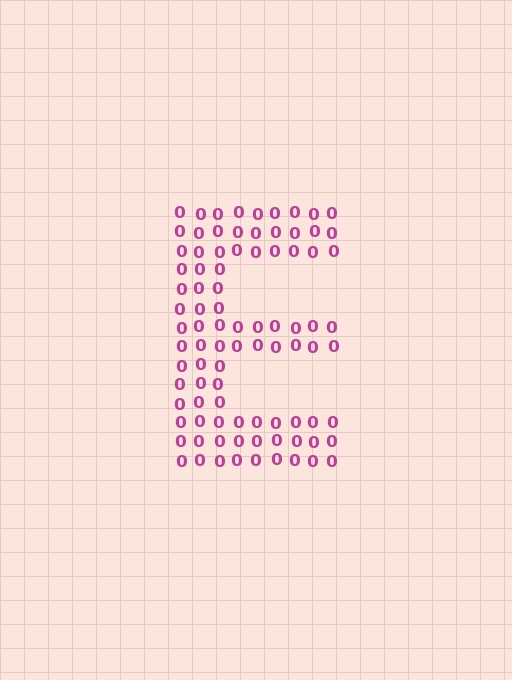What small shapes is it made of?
It is made of small digit 0's.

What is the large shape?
The large shape is the letter E.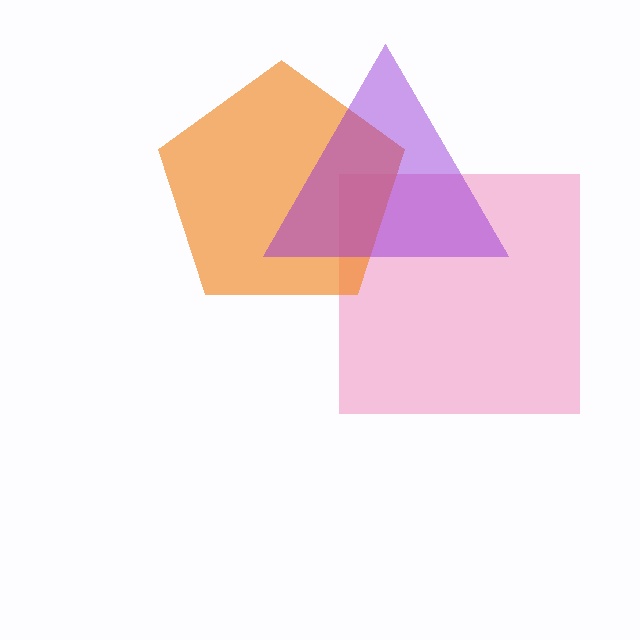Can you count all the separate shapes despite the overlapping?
Yes, there are 3 separate shapes.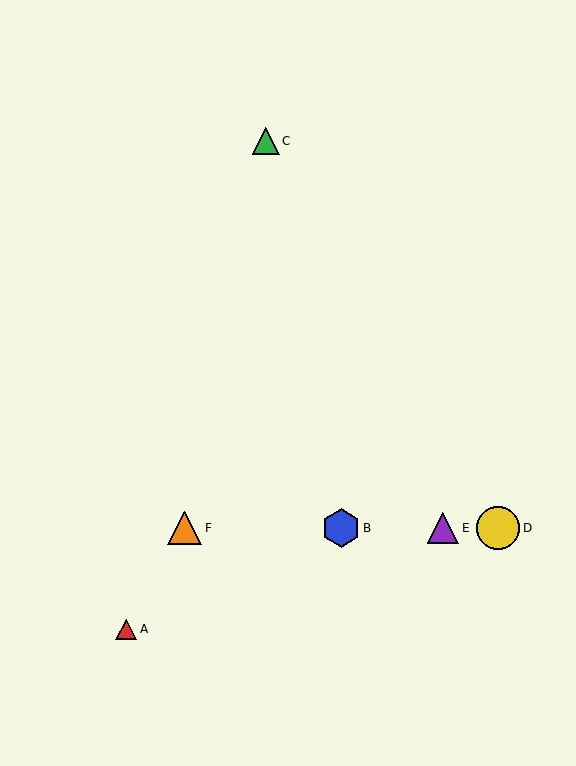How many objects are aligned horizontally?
4 objects (B, D, E, F) are aligned horizontally.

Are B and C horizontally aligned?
No, B is at y≈528 and C is at y≈141.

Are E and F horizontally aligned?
Yes, both are at y≈528.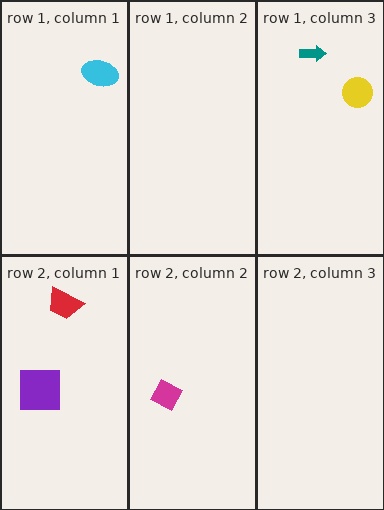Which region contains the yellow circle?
The row 1, column 3 region.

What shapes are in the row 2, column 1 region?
The red trapezoid, the purple square.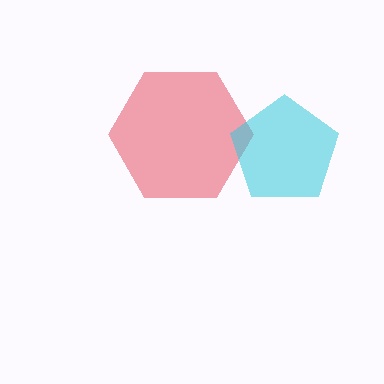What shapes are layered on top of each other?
The layered shapes are: a red hexagon, a cyan pentagon.